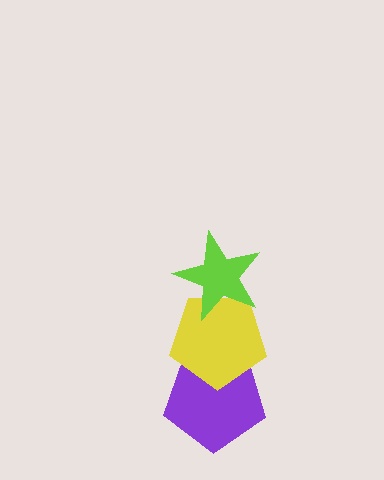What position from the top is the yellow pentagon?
The yellow pentagon is 2nd from the top.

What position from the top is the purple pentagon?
The purple pentagon is 3rd from the top.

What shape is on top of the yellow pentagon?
The lime star is on top of the yellow pentagon.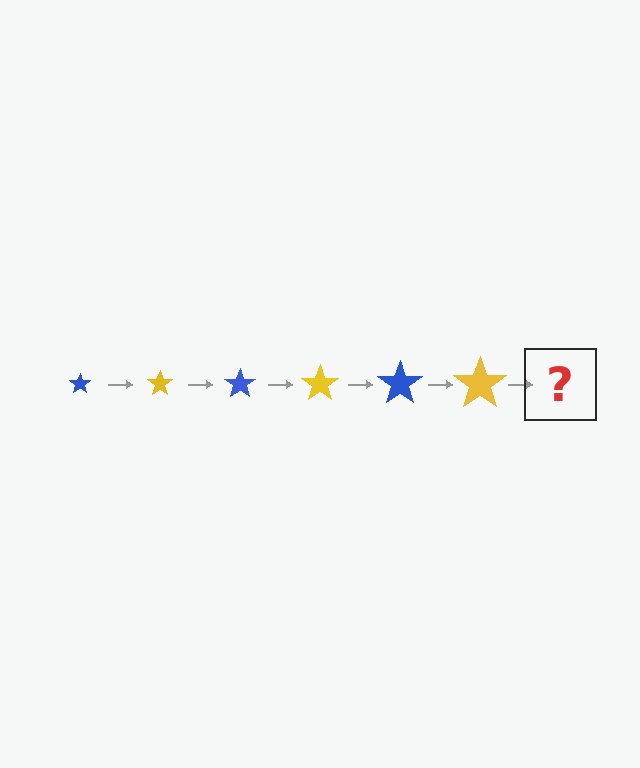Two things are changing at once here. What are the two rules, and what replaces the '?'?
The two rules are that the star grows larger each step and the color cycles through blue and yellow. The '?' should be a blue star, larger than the previous one.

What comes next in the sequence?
The next element should be a blue star, larger than the previous one.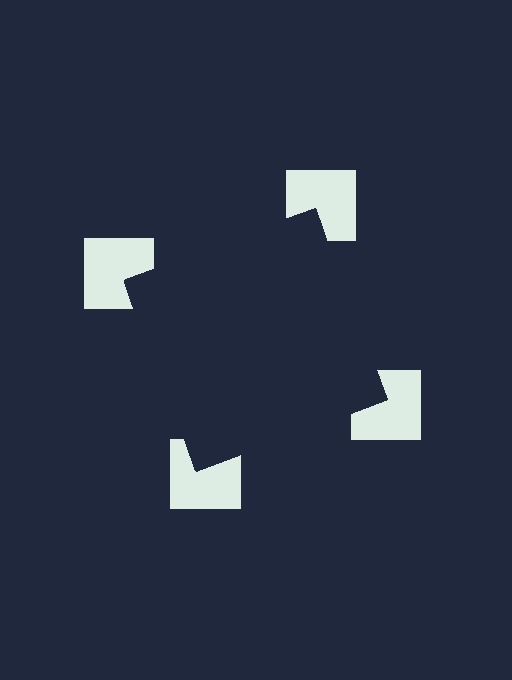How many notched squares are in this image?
There are 4 — one at each vertex of the illusory square.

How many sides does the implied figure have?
4 sides.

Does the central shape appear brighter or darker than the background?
It typically appears slightly darker than the background, even though no actual brightness change is drawn.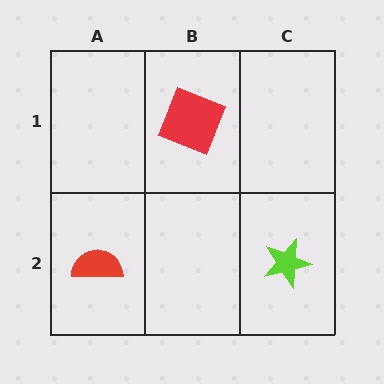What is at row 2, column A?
A red semicircle.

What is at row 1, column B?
A red square.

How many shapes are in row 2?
2 shapes.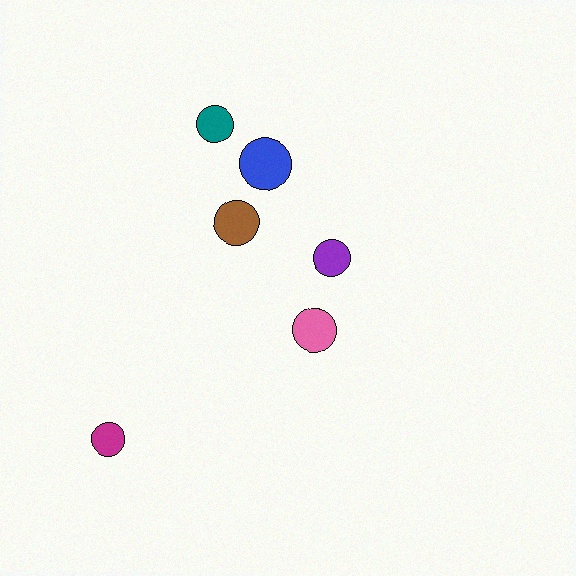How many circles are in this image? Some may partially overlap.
There are 6 circles.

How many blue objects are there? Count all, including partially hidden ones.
There is 1 blue object.